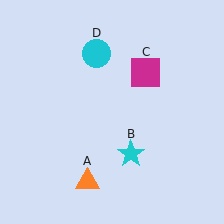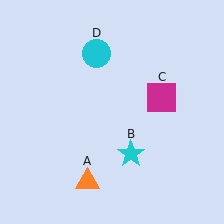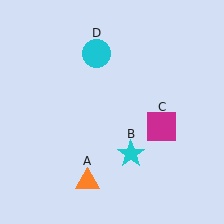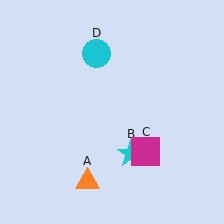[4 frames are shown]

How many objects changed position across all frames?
1 object changed position: magenta square (object C).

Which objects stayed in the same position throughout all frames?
Orange triangle (object A) and cyan star (object B) and cyan circle (object D) remained stationary.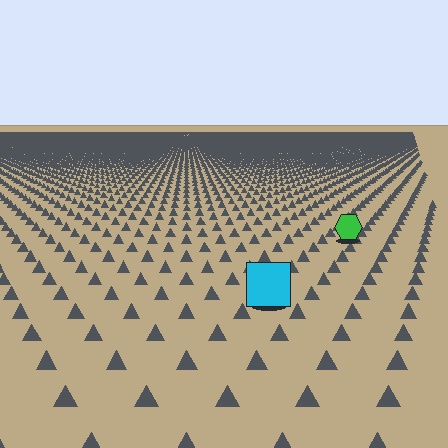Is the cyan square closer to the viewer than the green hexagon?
Yes. The cyan square is closer — you can tell from the texture gradient: the ground texture is coarser near it.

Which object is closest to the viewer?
The cyan square is closest. The texture marks near it are larger and more spread out.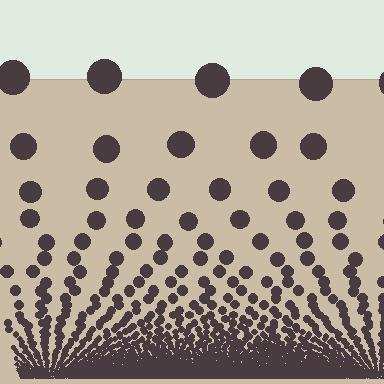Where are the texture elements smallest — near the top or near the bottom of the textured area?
Near the bottom.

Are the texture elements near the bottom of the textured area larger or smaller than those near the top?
Smaller. The gradient is inverted — elements near the bottom are smaller and denser.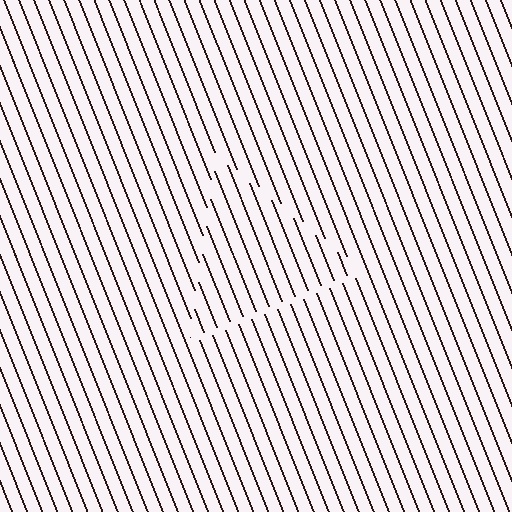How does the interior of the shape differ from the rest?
The interior of the shape contains the same grating, shifted by half a period — the contour is defined by the phase discontinuity where line-ends from the inner and outer gratings abut.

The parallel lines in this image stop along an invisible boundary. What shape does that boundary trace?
An illusory triangle. The interior of the shape contains the same grating, shifted by half a period — the contour is defined by the phase discontinuity where line-ends from the inner and outer gratings abut.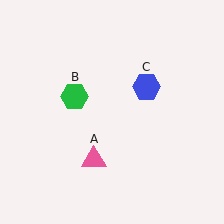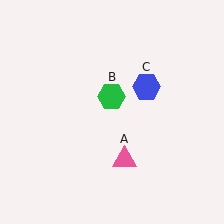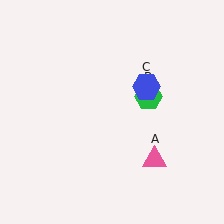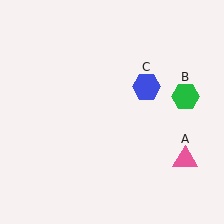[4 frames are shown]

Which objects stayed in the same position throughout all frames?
Blue hexagon (object C) remained stationary.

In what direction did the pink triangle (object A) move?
The pink triangle (object A) moved right.